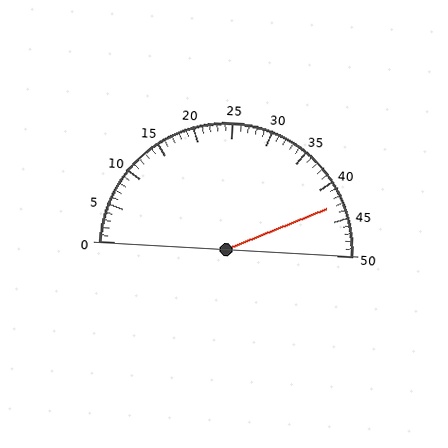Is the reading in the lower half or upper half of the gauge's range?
The reading is in the upper half of the range (0 to 50).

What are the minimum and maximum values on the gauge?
The gauge ranges from 0 to 50.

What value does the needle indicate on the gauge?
The needle indicates approximately 43.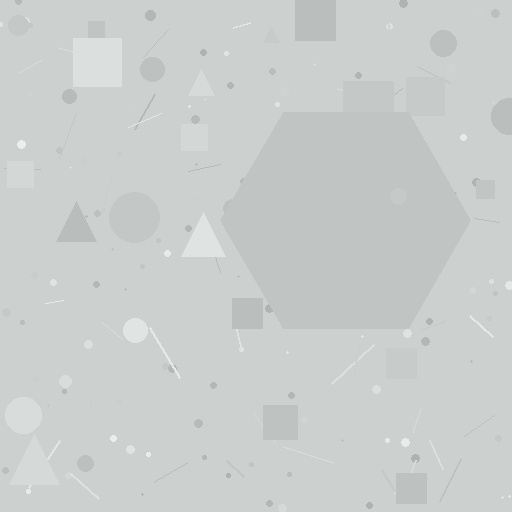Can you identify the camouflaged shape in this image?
The camouflaged shape is a hexagon.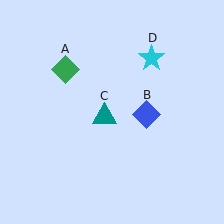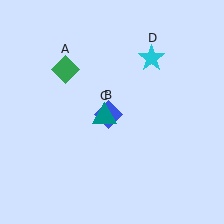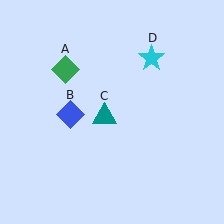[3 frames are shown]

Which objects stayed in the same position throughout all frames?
Green diamond (object A) and teal triangle (object C) and cyan star (object D) remained stationary.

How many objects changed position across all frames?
1 object changed position: blue diamond (object B).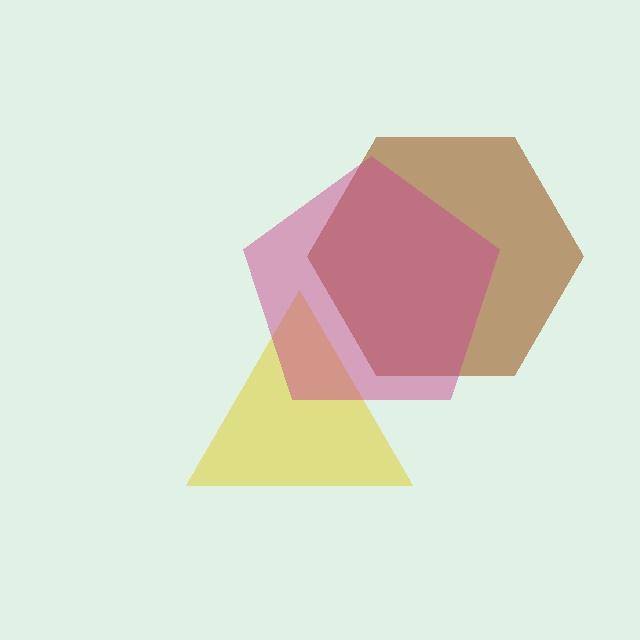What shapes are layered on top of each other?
The layered shapes are: a brown hexagon, a yellow triangle, a magenta pentagon.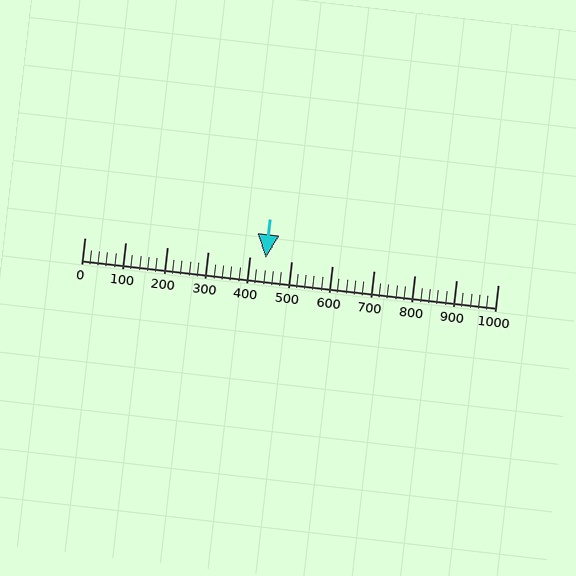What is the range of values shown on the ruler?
The ruler shows values from 0 to 1000.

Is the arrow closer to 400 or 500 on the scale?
The arrow is closer to 400.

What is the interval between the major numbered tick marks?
The major tick marks are spaced 100 units apart.